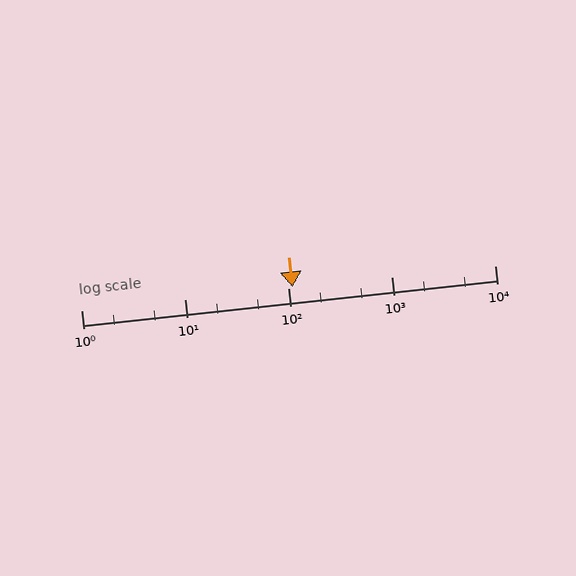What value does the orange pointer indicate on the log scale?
The pointer indicates approximately 110.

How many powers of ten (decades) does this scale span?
The scale spans 4 decades, from 1 to 10000.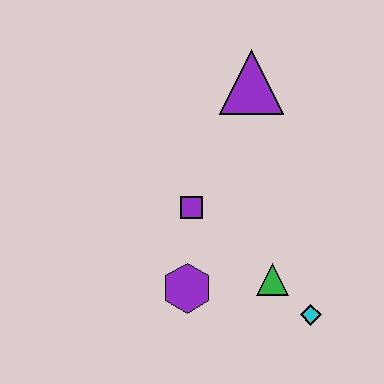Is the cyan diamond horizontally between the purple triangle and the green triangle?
No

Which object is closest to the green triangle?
The cyan diamond is closest to the green triangle.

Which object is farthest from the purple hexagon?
The purple triangle is farthest from the purple hexagon.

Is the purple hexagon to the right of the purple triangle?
No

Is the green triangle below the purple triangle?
Yes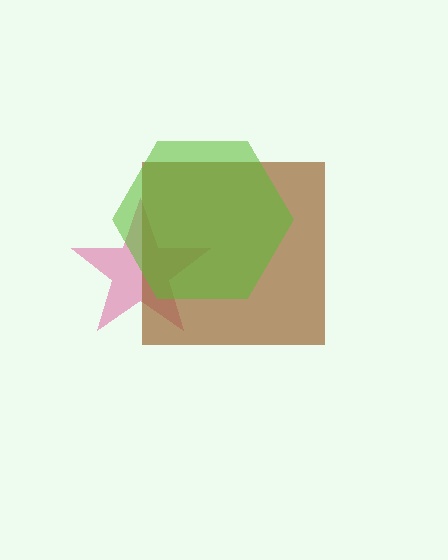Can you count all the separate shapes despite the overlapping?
Yes, there are 3 separate shapes.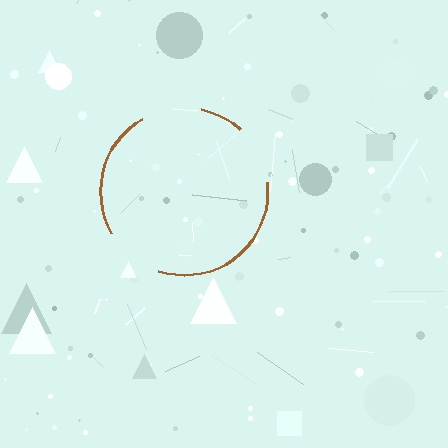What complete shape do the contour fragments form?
The contour fragments form a circle.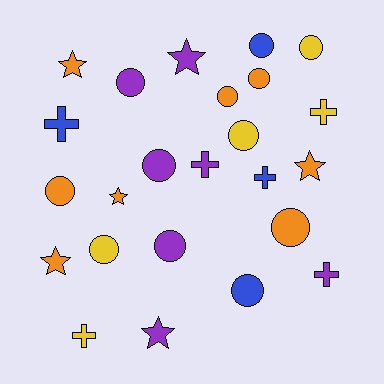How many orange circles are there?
There are 4 orange circles.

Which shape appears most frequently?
Circle, with 12 objects.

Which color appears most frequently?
Orange, with 8 objects.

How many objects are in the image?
There are 24 objects.